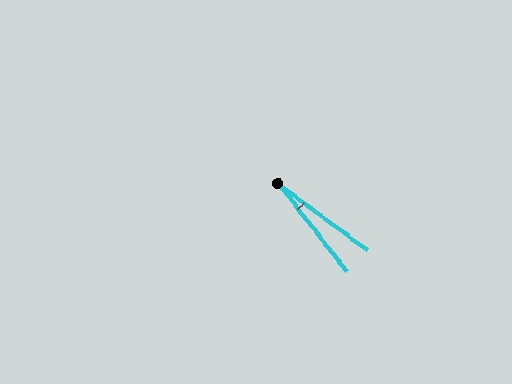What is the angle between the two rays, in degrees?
Approximately 15 degrees.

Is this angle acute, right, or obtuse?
It is acute.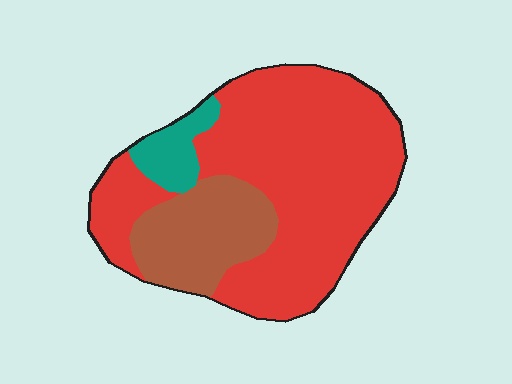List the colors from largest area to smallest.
From largest to smallest: red, brown, teal.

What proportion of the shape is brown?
Brown takes up about one fifth (1/5) of the shape.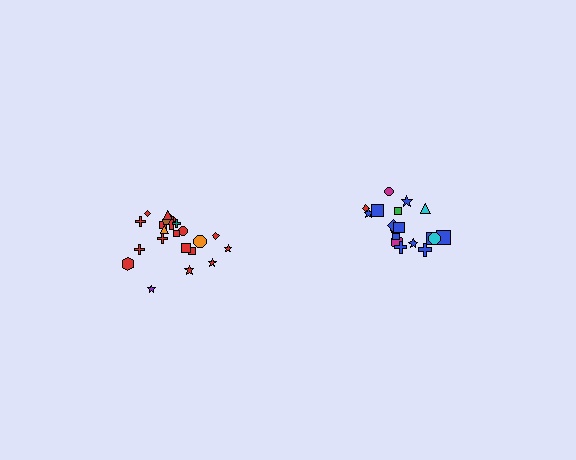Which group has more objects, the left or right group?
The left group.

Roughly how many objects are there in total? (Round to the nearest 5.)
Roughly 40 objects in total.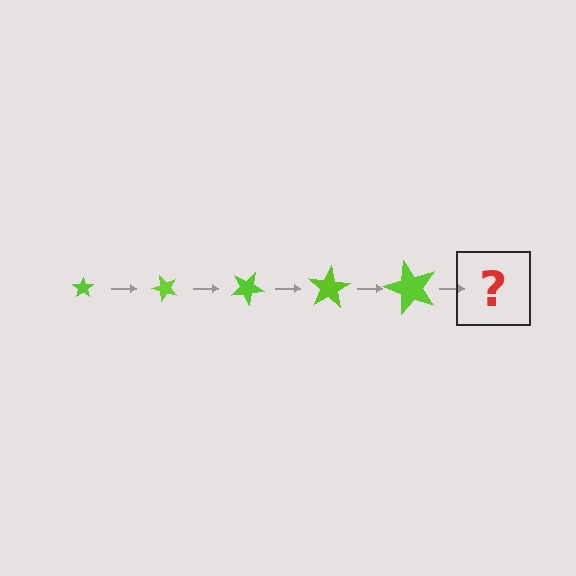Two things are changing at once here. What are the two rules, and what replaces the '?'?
The two rules are that the star grows larger each step and it rotates 50 degrees each step. The '?' should be a star, larger than the previous one and rotated 250 degrees from the start.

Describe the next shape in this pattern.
It should be a star, larger than the previous one and rotated 250 degrees from the start.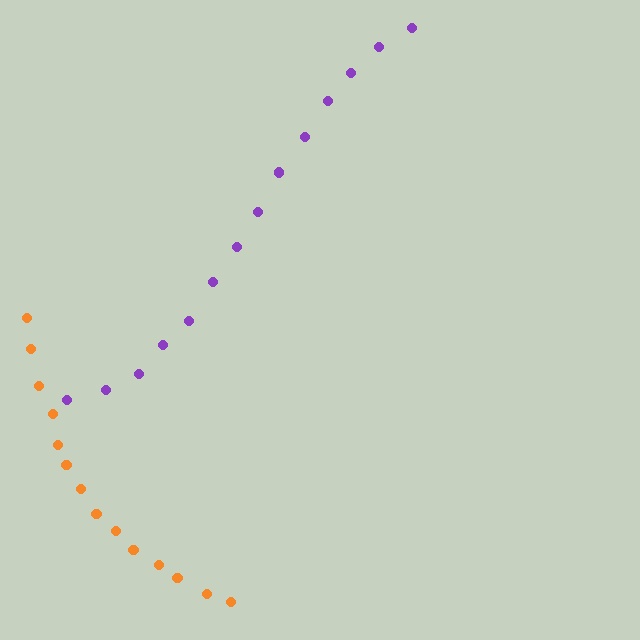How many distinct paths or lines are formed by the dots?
There are 2 distinct paths.